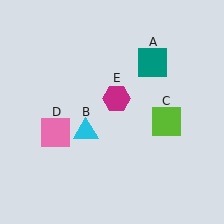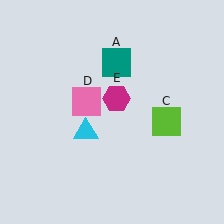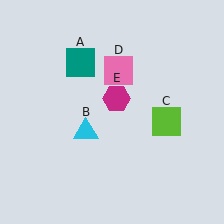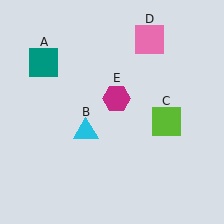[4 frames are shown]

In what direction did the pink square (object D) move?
The pink square (object D) moved up and to the right.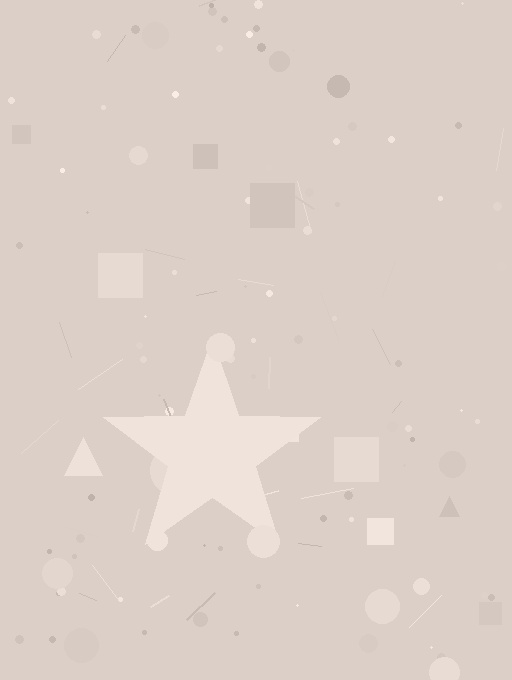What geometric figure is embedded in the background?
A star is embedded in the background.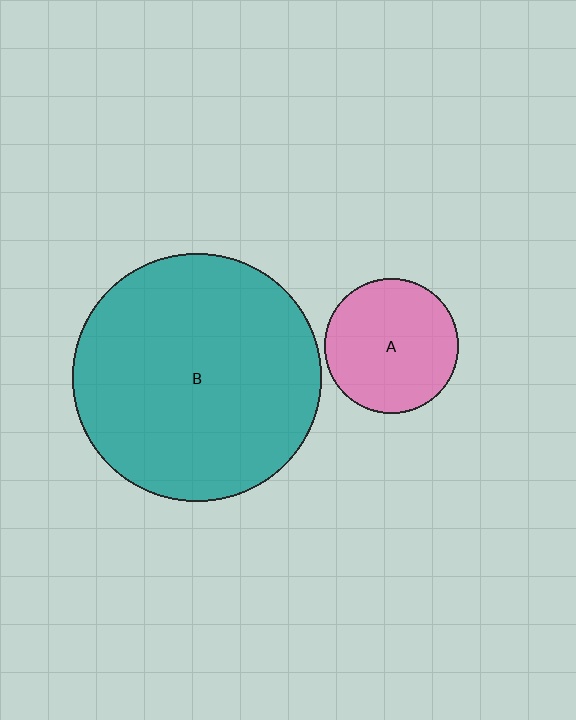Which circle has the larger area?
Circle B (teal).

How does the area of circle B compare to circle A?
Approximately 3.4 times.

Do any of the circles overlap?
No, none of the circles overlap.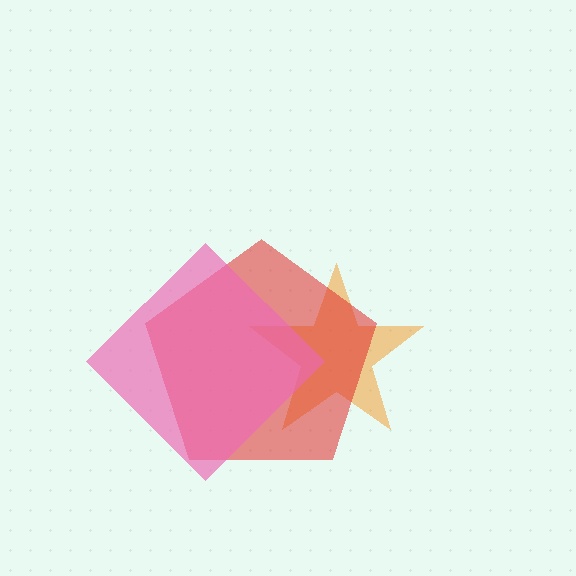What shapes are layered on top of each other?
The layered shapes are: an orange star, a red pentagon, a pink diamond.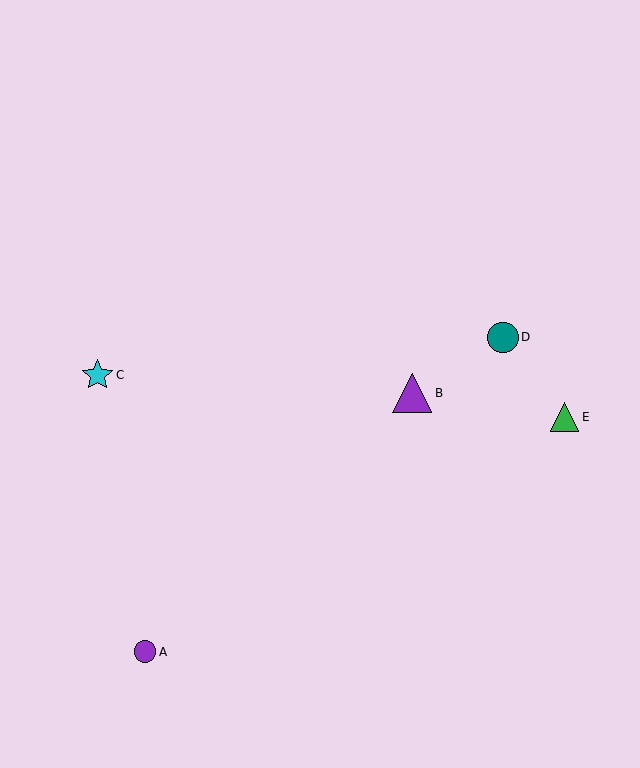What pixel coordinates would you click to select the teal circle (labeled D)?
Click at (503, 338) to select the teal circle D.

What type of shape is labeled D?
Shape D is a teal circle.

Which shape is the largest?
The purple triangle (labeled B) is the largest.